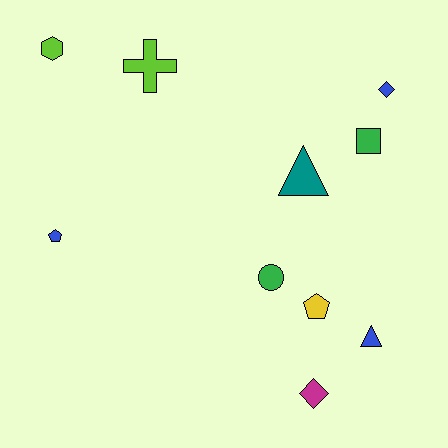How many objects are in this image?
There are 10 objects.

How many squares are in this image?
There is 1 square.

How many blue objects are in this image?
There are 3 blue objects.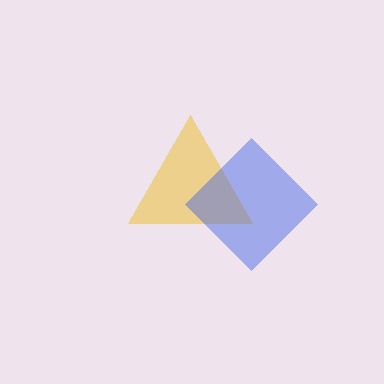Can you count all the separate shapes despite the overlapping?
Yes, there are 2 separate shapes.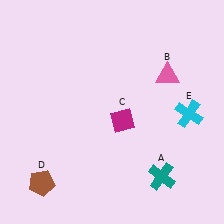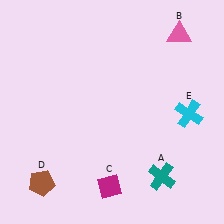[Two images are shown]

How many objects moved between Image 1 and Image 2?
2 objects moved between the two images.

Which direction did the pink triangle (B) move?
The pink triangle (B) moved up.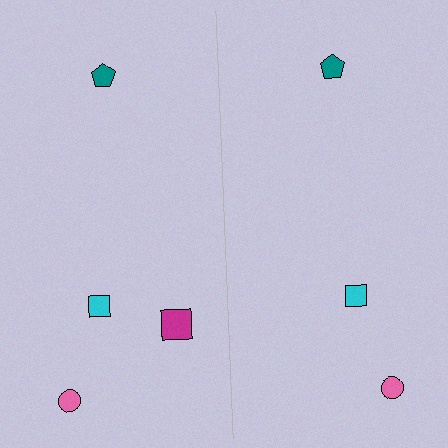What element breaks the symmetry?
A magenta square is missing from the right side.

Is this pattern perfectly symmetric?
No, the pattern is not perfectly symmetric. A magenta square is missing from the right side.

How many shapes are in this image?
There are 7 shapes in this image.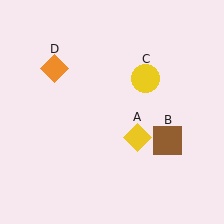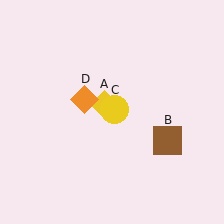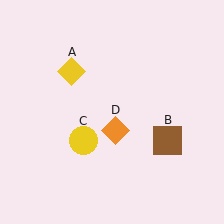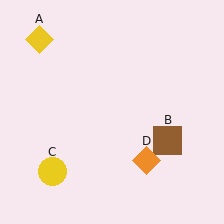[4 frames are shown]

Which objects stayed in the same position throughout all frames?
Brown square (object B) remained stationary.